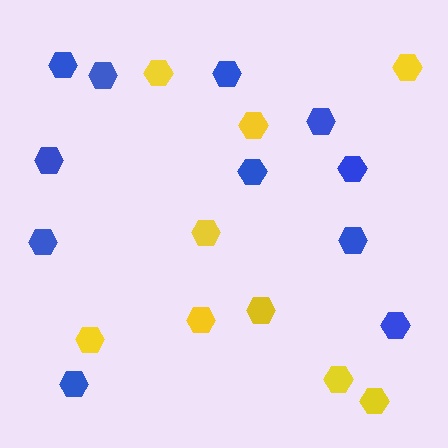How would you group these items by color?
There are 2 groups: one group of yellow hexagons (9) and one group of blue hexagons (11).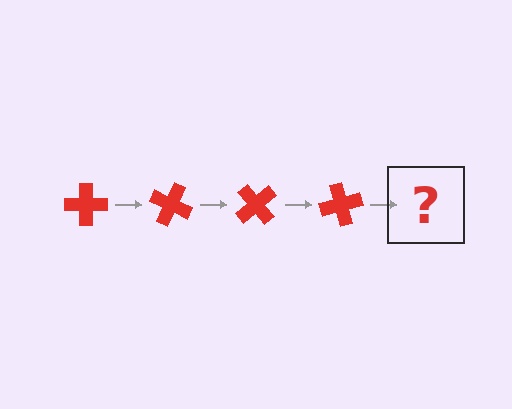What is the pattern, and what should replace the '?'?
The pattern is that the cross rotates 25 degrees each step. The '?' should be a red cross rotated 100 degrees.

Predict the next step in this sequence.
The next step is a red cross rotated 100 degrees.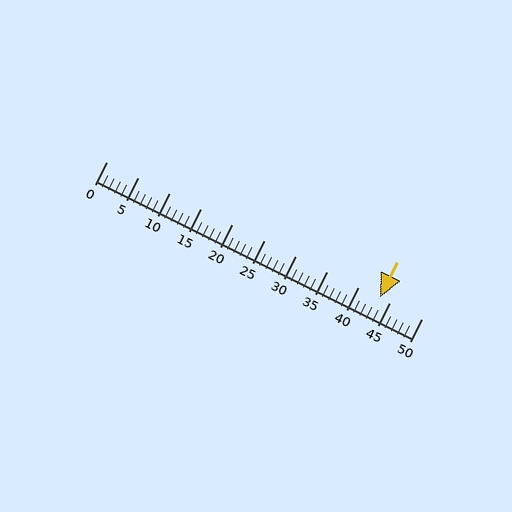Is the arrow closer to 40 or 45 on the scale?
The arrow is closer to 45.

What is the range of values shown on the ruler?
The ruler shows values from 0 to 50.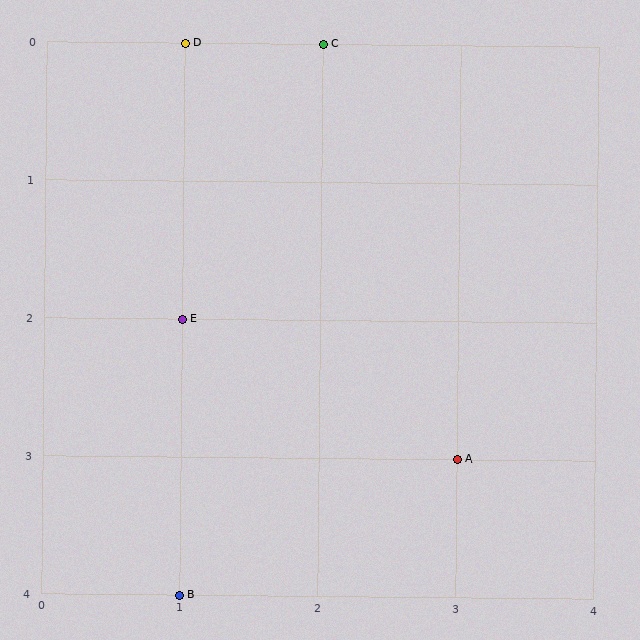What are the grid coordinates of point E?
Point E is at grid coordinates (1, 2).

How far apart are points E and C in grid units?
Points E and C are 1 column and 2 rows apart (about 2.2 grid units diagonally).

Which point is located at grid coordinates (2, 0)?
Point C is at (2, 0).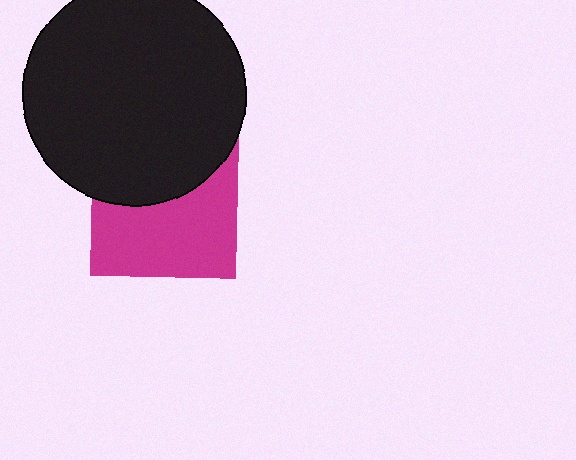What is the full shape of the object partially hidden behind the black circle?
The partially hidden object is a magenta square.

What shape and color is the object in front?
The object in front is a black circle.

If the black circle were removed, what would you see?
You would see the complete magenta square.